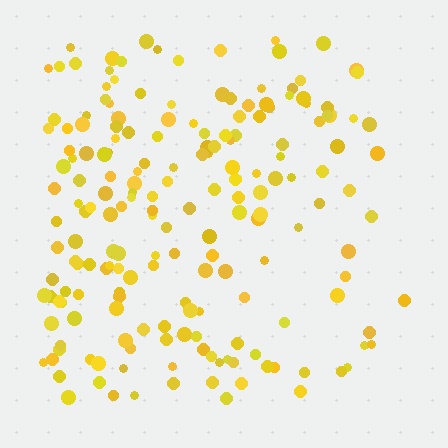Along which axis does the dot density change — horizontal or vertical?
Horizontal.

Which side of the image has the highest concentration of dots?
The left.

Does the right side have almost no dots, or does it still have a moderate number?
Still a moderate number, just noticeably fewer than the left.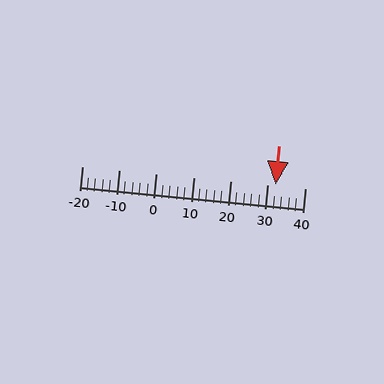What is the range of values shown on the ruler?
The ruler shows values from -20 to 40.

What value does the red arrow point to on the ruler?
The red arrow points to approximately 32.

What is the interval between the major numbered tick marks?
The major tick marks are spaced 10 units apart.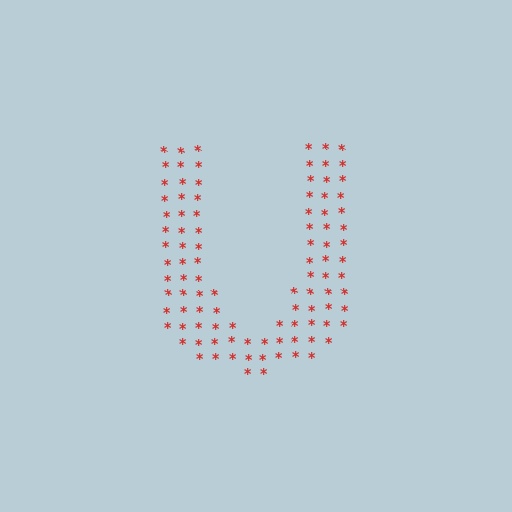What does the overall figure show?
The overall figure shows the letter U.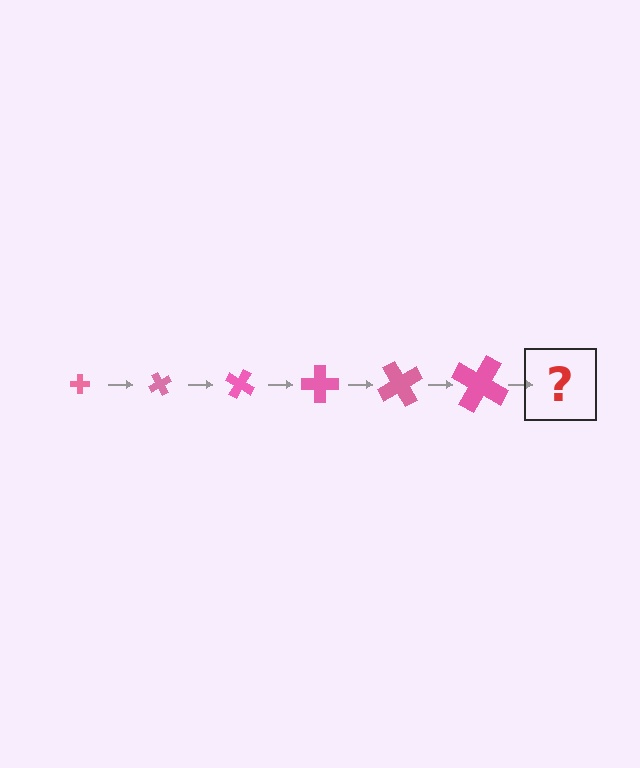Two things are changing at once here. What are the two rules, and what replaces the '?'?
The two rules are that the cross grows larger each step and it rotates 60 degrees each step. The '?' should be a cross, larger than the previous one and rotated 360 degrees from the start.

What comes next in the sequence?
The next element should be a cross, larger than the previous one and rotated 360 degrees from the start.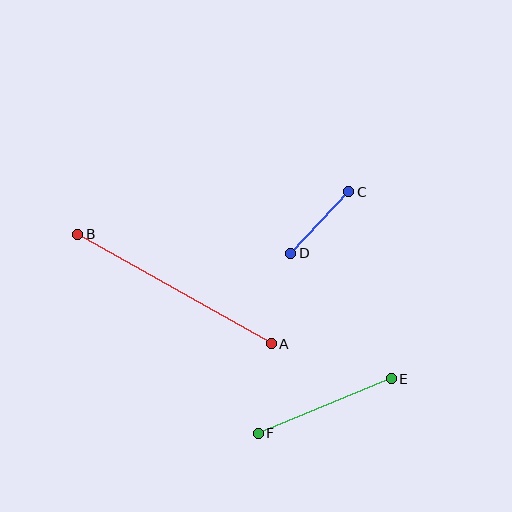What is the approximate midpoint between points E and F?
The midpoint is at approximately (325, 406) pixels.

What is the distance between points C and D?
The distance is approximately 85 pixels.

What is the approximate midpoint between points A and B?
The midpoint is at approximately (175, 289) pixels.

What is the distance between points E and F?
The distance is approximately 144 pixels.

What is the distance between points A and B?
The distance is approximately 222 pixels.